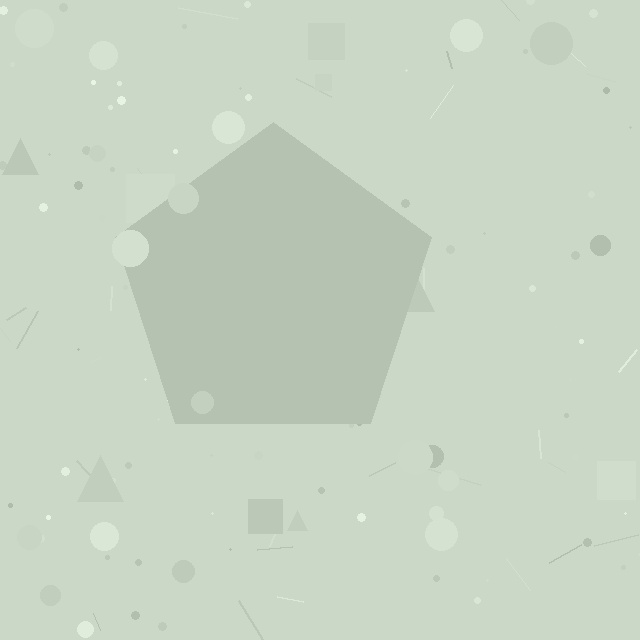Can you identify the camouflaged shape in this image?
The camouflaged shape is a pentagon.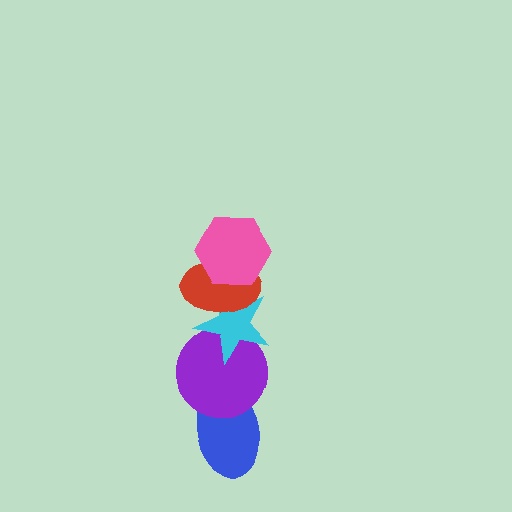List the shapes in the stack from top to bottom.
From top to bottom: the pink hexagon, the red ellipse, the cyan star, the purple circle, the blue ellipse.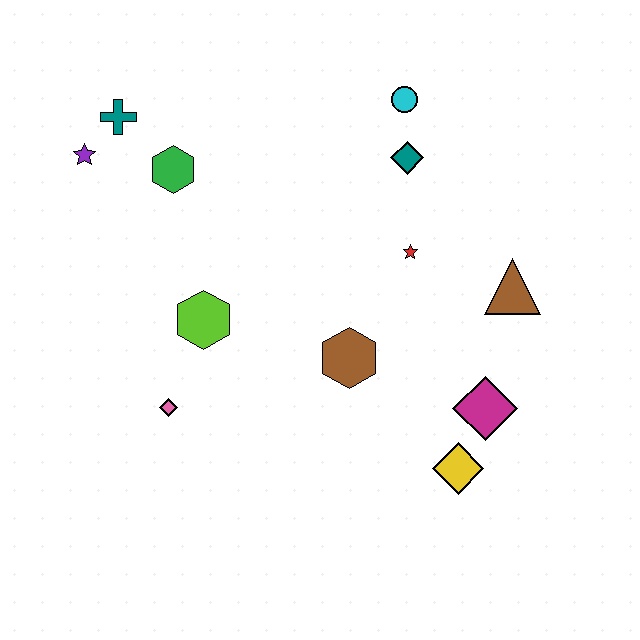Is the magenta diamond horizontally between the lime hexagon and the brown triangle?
Yes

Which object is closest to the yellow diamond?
The magenta diamond is closest to the yellow diamond.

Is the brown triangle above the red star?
No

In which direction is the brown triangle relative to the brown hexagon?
The brown triangle is to the right of the brown hexagon.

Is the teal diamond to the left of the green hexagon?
No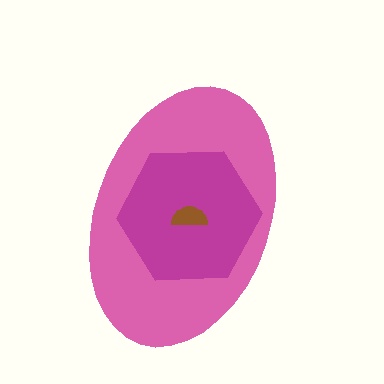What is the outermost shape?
The pink ellipse.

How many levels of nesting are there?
3.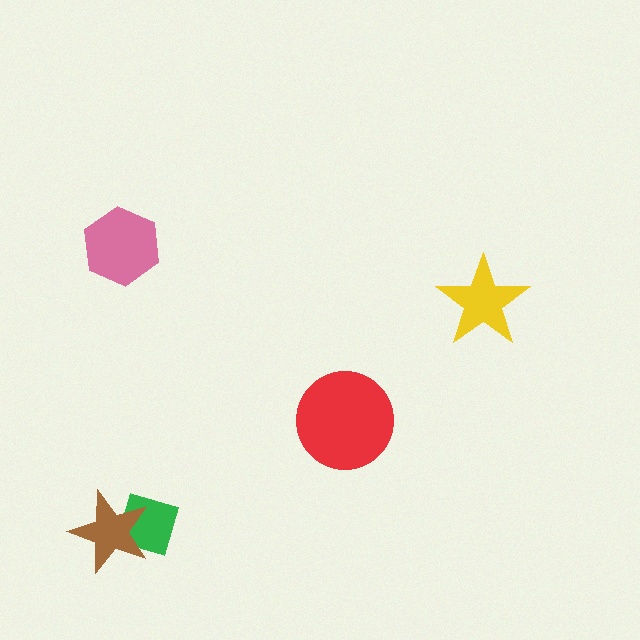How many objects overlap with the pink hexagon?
0 objects overlap with the pink hexagon.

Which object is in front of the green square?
The brown star is in front of the green square.